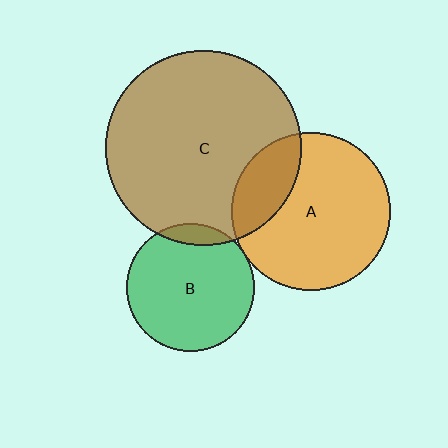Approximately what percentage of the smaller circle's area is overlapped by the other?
Approximately 25%.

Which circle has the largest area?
Circle C (brown).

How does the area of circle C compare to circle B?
Approximately 2.3 times.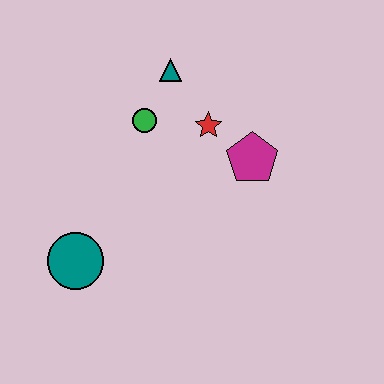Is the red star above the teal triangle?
No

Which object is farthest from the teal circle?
The teal triangle is farthest from the teal circle.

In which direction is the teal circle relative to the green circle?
The teal circle is below the green circle.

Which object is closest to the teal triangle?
The green circle is closest to the teal triangle.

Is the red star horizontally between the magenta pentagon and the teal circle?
Yes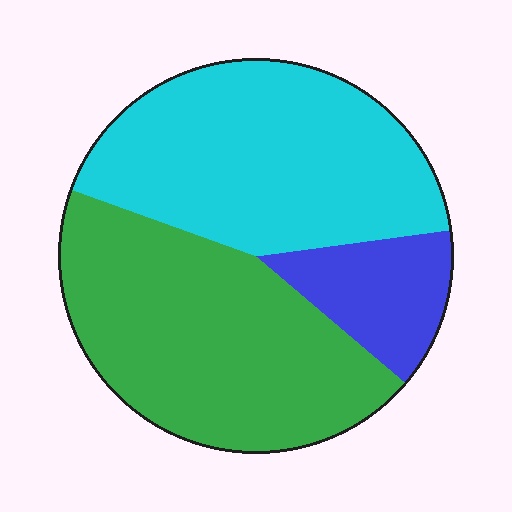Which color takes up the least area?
Blue, at roughly 15%.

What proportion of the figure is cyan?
Cyan covers about 40% of the figure.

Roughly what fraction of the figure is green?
Green covers about 45% of the figure.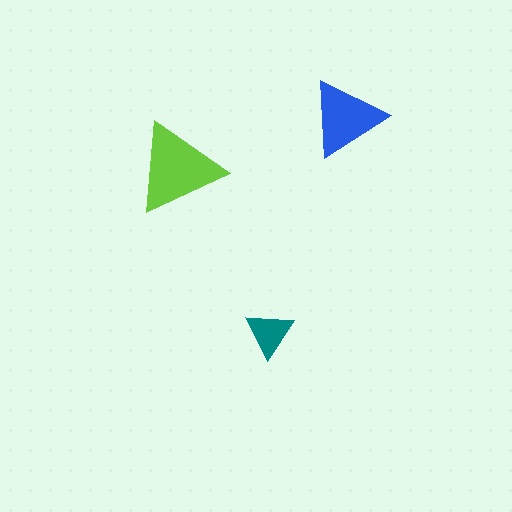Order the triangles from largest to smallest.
the lime one, the blue one, the teal one.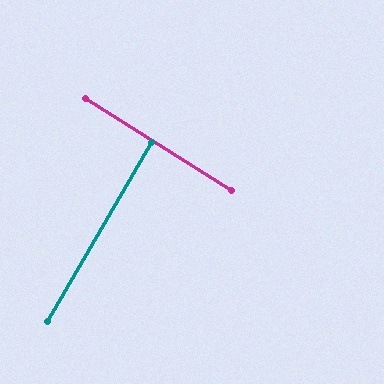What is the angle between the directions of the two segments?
Approximately 88 degrees.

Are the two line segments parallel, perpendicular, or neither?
Perpendicular — they meet at approximately 88°.